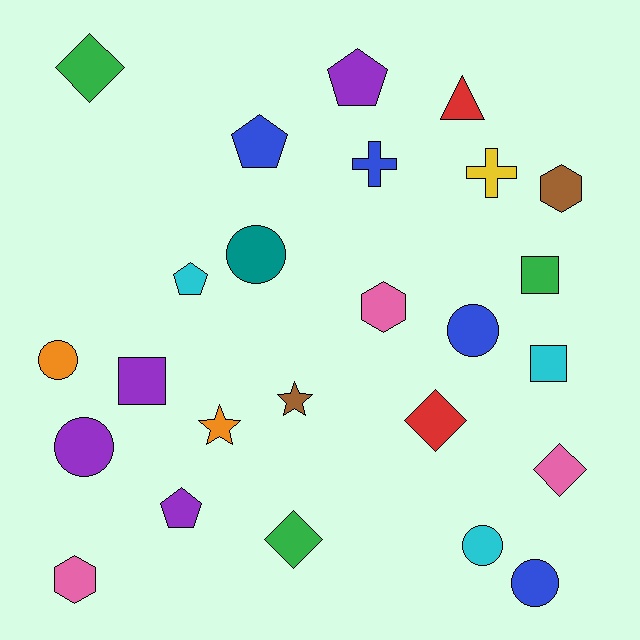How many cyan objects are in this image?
There are 3 cyan objects.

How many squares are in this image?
There are 3 squares.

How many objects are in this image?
There are 25 objects.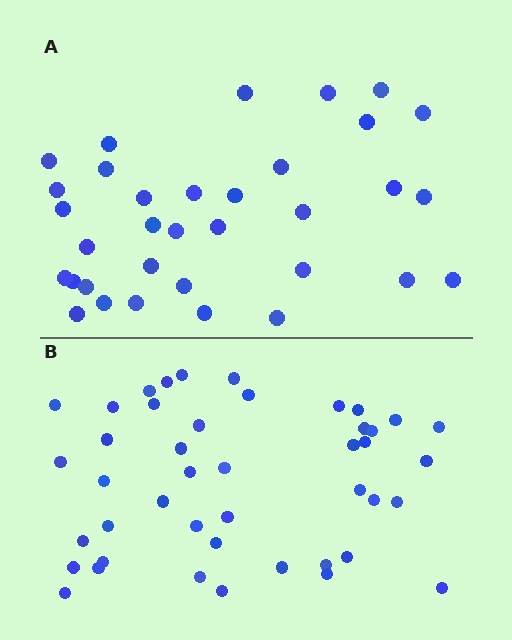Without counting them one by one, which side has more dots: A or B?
Region B (the bottom region) has more dots.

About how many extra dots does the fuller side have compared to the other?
Region B has roughly 10 or so more dots than region A.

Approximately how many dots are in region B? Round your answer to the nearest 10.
About 40 dots. (The exact count is 44, which rounds to 40.)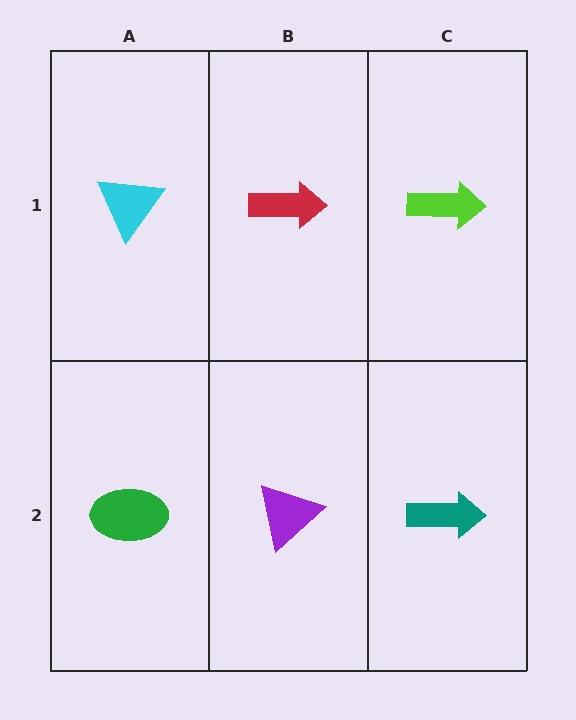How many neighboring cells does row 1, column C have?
2.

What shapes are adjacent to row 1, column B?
A purple triangle (row 2, column B), a cyan triangle (row 1, column A), a lime arrow (row 1, column C).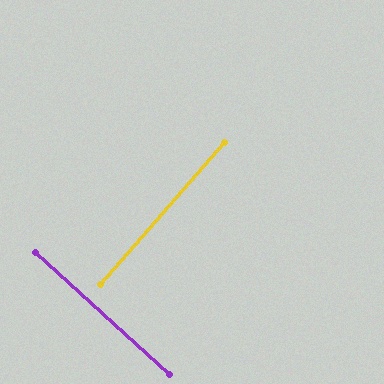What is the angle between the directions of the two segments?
Approximately 89 degrees.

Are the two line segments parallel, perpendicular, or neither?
Perpendicular — they meet at approximately 89°.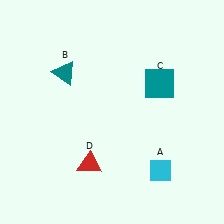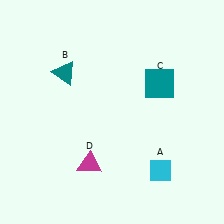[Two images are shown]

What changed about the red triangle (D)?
In Image 1, D is red. In Image 2, it changed to magenta.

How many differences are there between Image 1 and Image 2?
There is 1 difference between the two images.